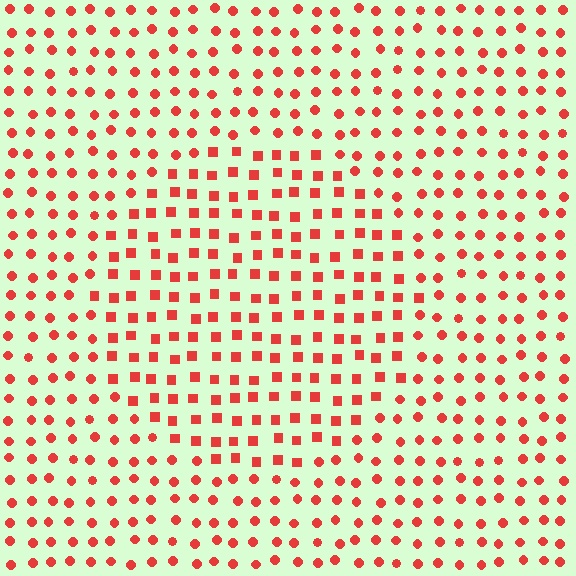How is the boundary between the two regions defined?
The boundary is defined by a change in element shape: squares inside vs. circles outside. All elements share the same color and spacing.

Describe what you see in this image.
The image is filled with small red elements arranged in a uniform grid. A circle-shaped region contains squares, while the surrounding area contains circles. The boundary is defined purely by the change in element shape.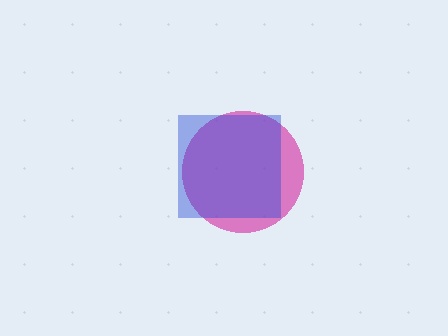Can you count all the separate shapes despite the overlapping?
Yes, there are 2 separate shapes.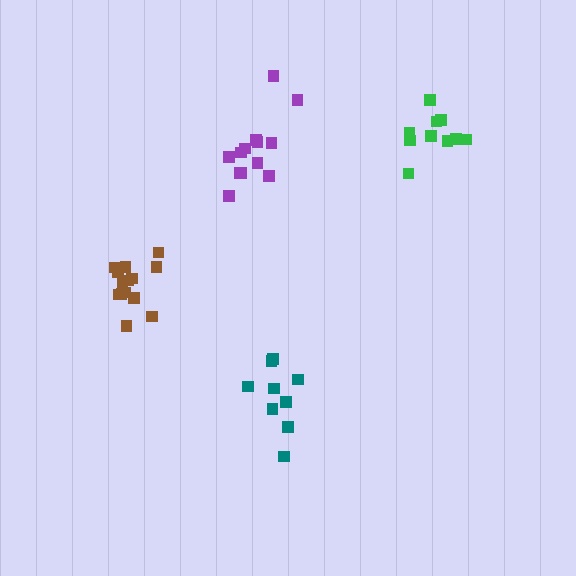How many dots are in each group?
Group 1: 9 dots, Group 2: 14 dots, Group 3: 13 dots, Group 4: 10 dots (46 total).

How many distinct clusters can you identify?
There are 4 distinct clusters.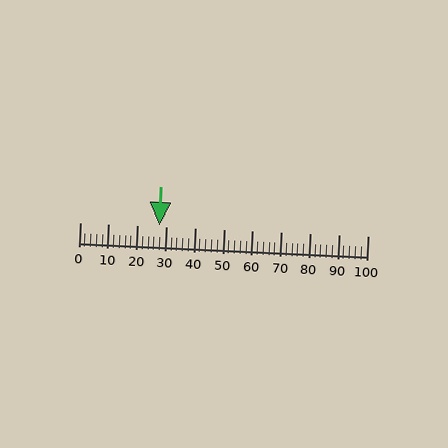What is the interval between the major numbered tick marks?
The major tick marks are spaced 10 units apart.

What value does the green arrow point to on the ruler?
The green arrow points to approximately 28.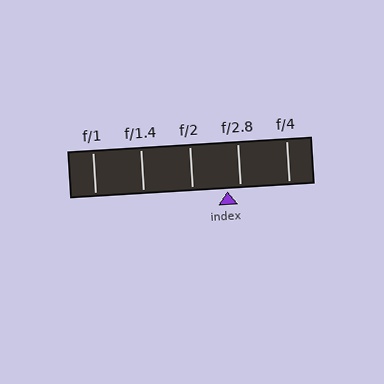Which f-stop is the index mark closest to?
The index mark is closest to f/2.8.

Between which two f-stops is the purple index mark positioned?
The index mark is between f/2 and f/2.8.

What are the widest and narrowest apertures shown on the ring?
The widest aperture shown is f/1 and the narrowest is f/4.